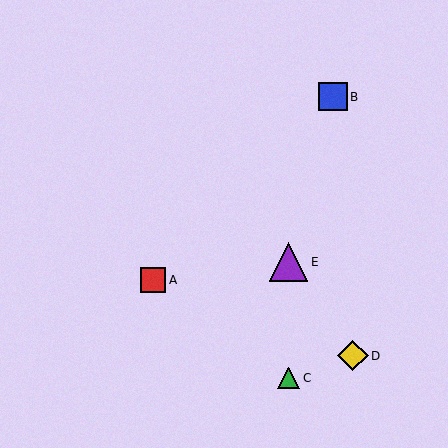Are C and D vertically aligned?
No, C is at x≈289 and D is at x≈353.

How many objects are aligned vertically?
2 objects (C, E) are aligned vertically.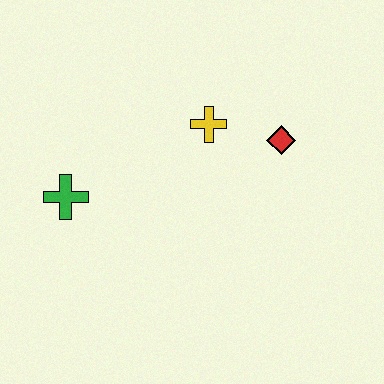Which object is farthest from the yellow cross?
The green cross is farthest from the yellow cross.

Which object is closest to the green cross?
The yellow cross is closest to the green cross.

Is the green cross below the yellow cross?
Yes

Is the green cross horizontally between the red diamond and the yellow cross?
No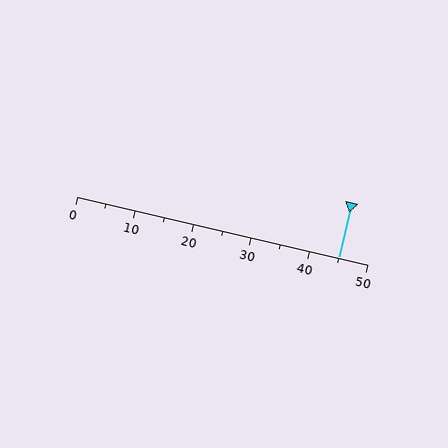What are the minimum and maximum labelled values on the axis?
The axis runs from 0 to 50.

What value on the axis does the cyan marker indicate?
The marker indicates approximately 45.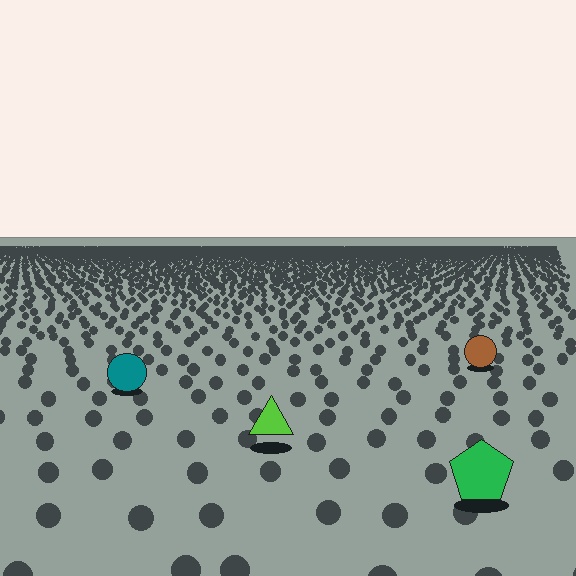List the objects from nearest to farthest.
From nearest to farthest: the green pentagon, the lime triangle, the teal circle, the brown circle.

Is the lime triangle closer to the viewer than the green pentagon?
No. The green pentagon is closer — you can tell from the texture gradient: the ground texture is coarser near it.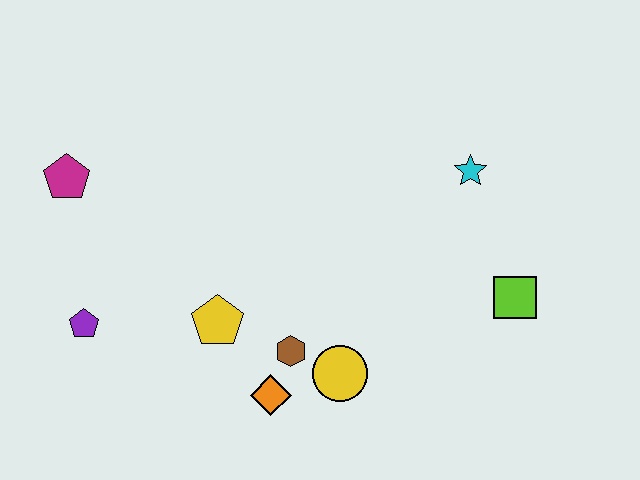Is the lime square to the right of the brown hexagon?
Yes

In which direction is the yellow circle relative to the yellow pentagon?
The yellow circle is to the right of the yellow pentagon.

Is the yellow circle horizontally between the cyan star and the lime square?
No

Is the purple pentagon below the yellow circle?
No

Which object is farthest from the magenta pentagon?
The lime square is farthest from the magenta pentagon.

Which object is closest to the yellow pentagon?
The brown hexagon is closest to the yellow pentagon.